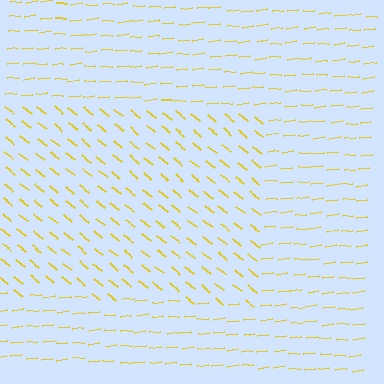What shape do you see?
I see a rectangle.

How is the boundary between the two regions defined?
The boundary is defined purely by a change in line orientation (approximately 45 degrees difference). All lines are the same color and thickness.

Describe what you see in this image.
The image is filled with small yellow line segments. A rectangle region in the image has lines oriented differently from the surrounding lines, creating a visible texture boundary.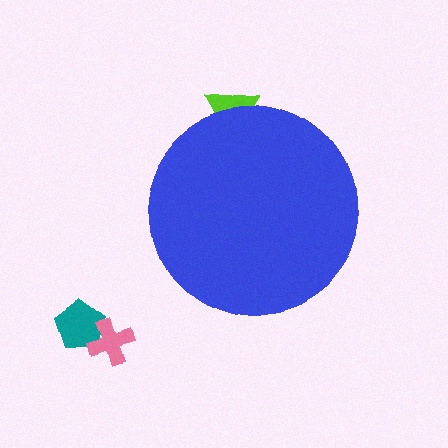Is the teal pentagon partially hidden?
No, the teal pentagon is fully visible.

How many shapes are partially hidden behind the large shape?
1 shape is partially hidden.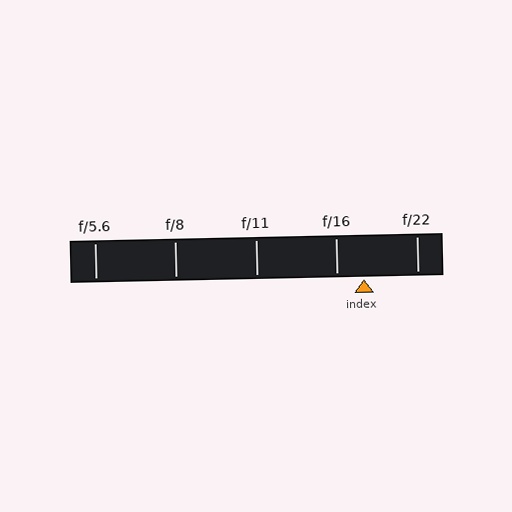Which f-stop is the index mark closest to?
The index mark is closest to f/16.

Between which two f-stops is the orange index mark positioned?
The index mark is between f/16 and f/22.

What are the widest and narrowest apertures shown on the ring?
The widest aperture shown is f/5.6 and the narrowest is f/22.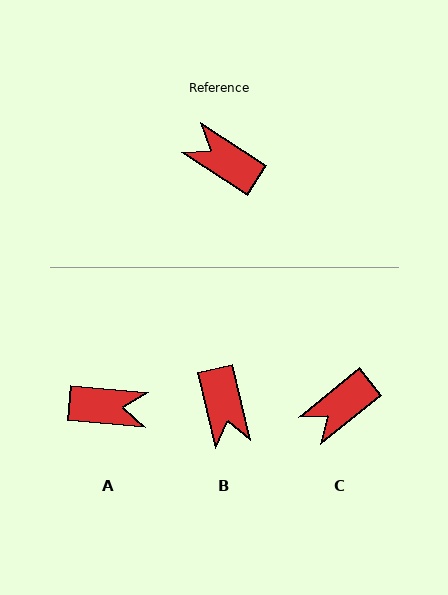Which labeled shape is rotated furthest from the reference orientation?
A, about 152 degrees away.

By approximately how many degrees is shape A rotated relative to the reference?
Approximately 152 degrees clockwise.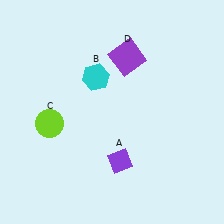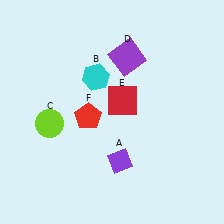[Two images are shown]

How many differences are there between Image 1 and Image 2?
There are 2 differences between the two images.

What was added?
A red square (E), a red pentagon (F) were added in Image 2.